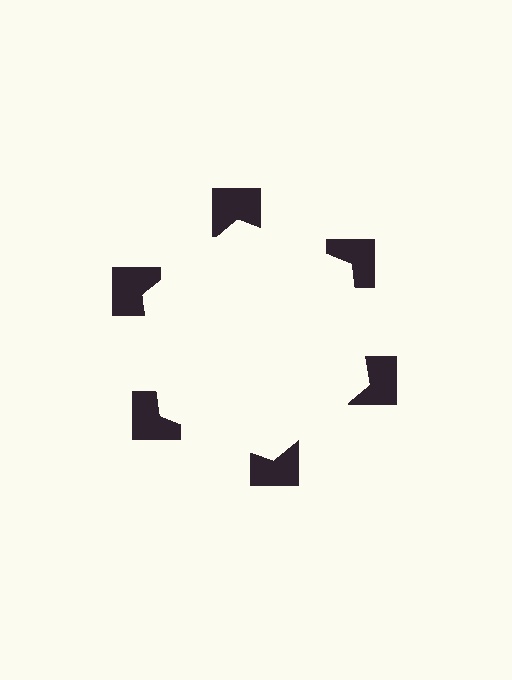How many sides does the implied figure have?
6 sides.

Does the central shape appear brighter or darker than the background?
It typically appears slightly brighter than the background, even though no actual brightness change is drawn.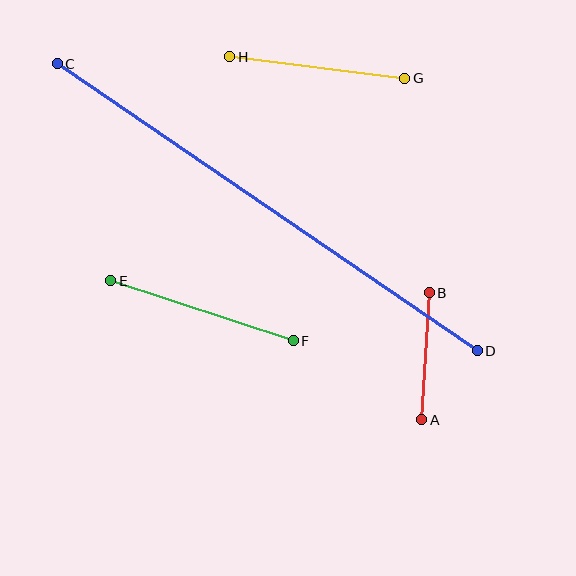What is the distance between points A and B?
The distance is approximately 127 pixels.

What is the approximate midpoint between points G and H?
The midpoint is at approximately (317, 68) pixels.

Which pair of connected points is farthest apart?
Points C and D are farthest apart.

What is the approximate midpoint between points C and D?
The midpoint is at approximately (267, 207) pixels.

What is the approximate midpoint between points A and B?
The midpoint is at approximately (426, 356) pixels.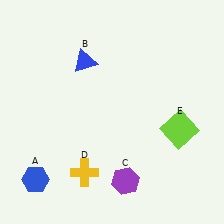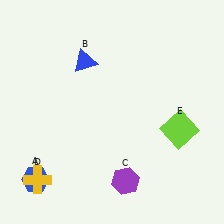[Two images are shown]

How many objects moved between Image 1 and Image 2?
1 object moved between the two images.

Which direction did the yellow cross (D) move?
The yellow cross (D) moved left.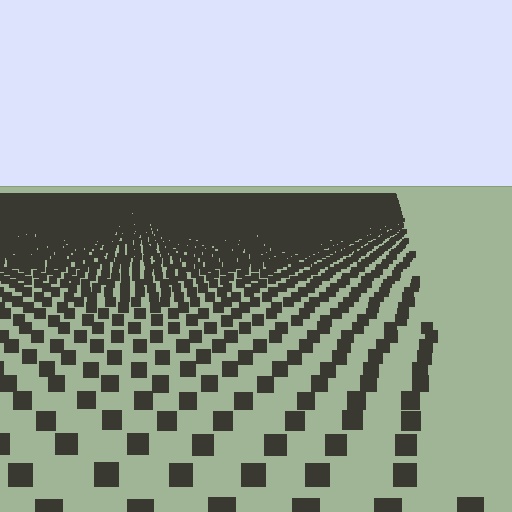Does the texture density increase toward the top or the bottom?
Density increases toward the top.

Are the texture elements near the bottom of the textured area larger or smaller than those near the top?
Larger. Near the bottom, elements are closer to the viewer and appear at a bigger on-screen size.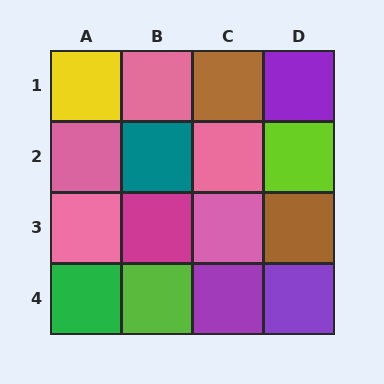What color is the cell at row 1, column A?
Yellow.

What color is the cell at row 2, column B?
Teal.